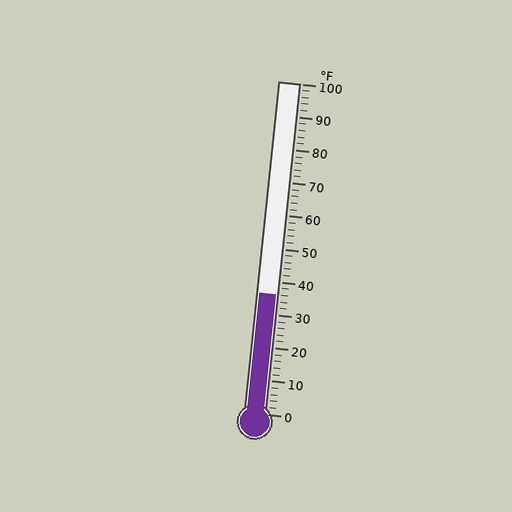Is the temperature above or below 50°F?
The temperature is below 50°F.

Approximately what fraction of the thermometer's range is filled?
The thermometer is filled to approximately 35% of its range.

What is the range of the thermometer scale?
The thermometer scale ranges from 0°F to 100°F.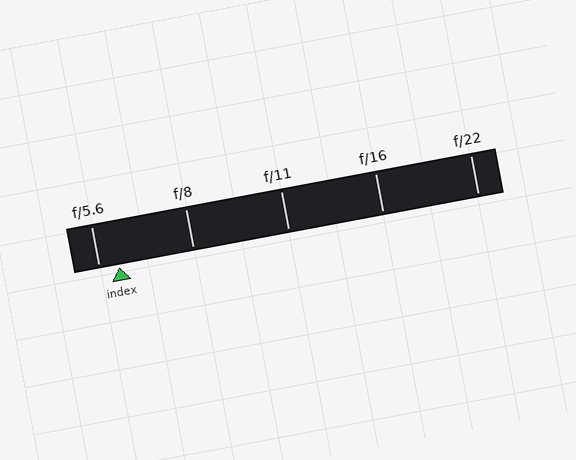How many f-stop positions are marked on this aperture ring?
There are 5 f-stop positions marked.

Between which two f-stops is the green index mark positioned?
The index mark is between f/5.6 and f/8.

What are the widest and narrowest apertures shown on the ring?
The widest aperture shown is f/5.6 and the narrowest is f/22.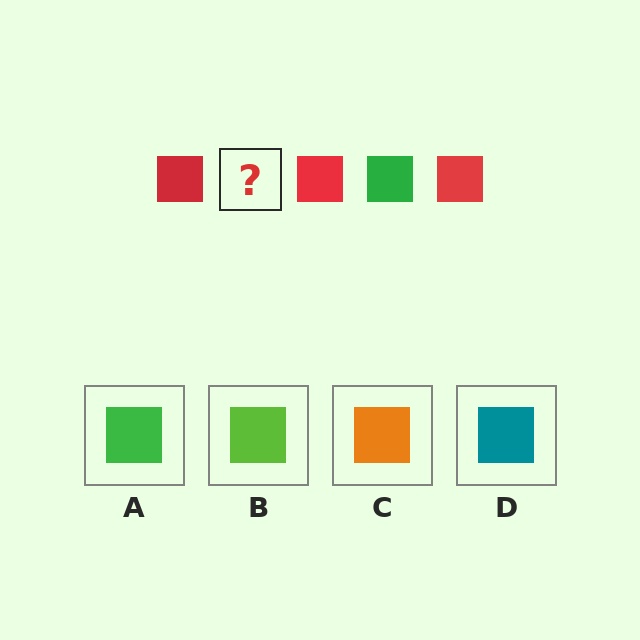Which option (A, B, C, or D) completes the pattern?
A.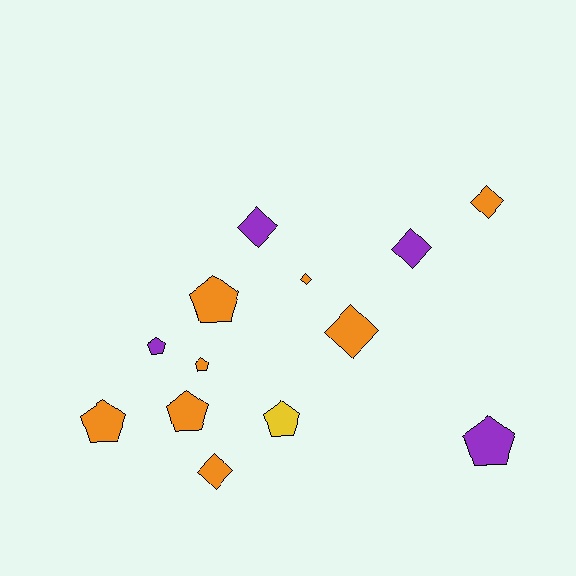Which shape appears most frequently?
Pentagon, with 7 objects.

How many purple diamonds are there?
There are 2 purple diamonds.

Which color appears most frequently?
Orange, with 8 objects.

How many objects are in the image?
There are 13 objects.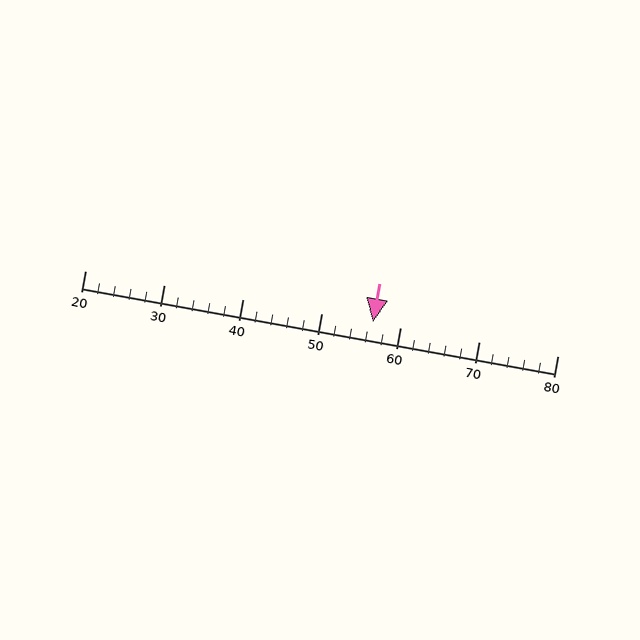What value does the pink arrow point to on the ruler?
The pink arrow points to approximately 57.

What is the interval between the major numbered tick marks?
The major tick marks are spaced 10 units apart.